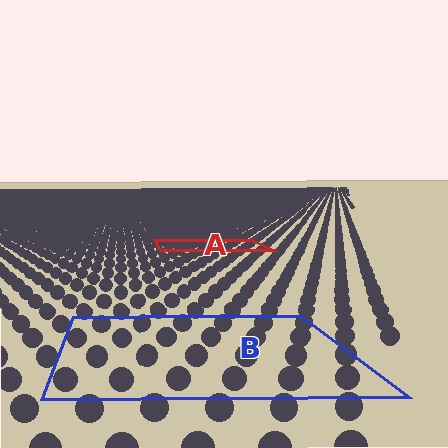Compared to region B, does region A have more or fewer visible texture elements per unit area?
Region A has more texture elements per unit area — they are packed more densely because it is farther away.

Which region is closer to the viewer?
Region B is closer. The texture elements there are larger and more spread out.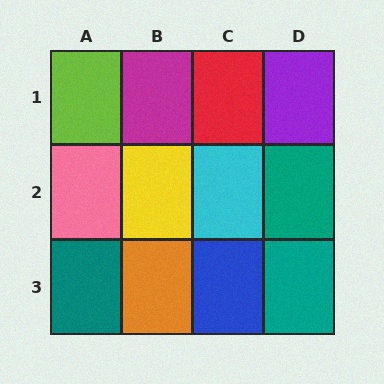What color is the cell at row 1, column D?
Purple.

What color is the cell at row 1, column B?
Magenta.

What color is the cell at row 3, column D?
Teal.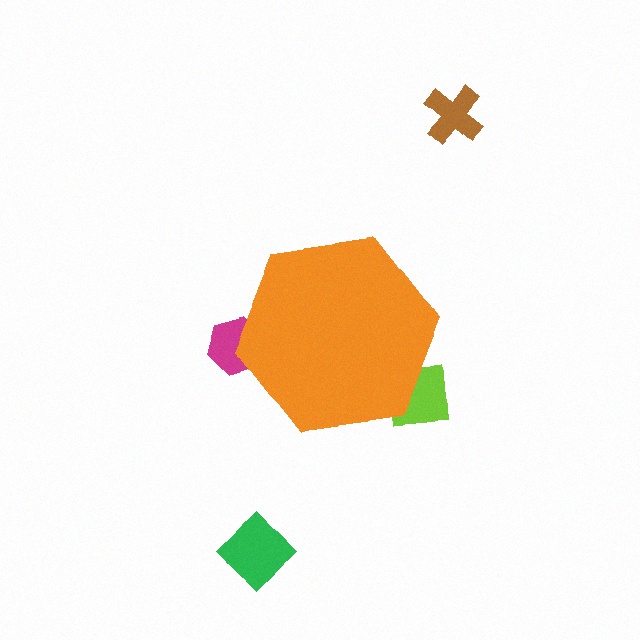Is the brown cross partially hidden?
No, the brown cross is fully visible.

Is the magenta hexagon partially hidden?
Yes, the magenta hexagon is partially hidden behind the orange hexagon.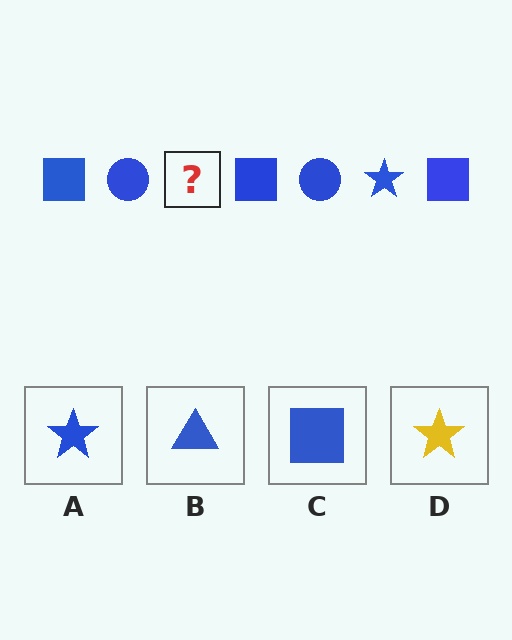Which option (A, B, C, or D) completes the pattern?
A.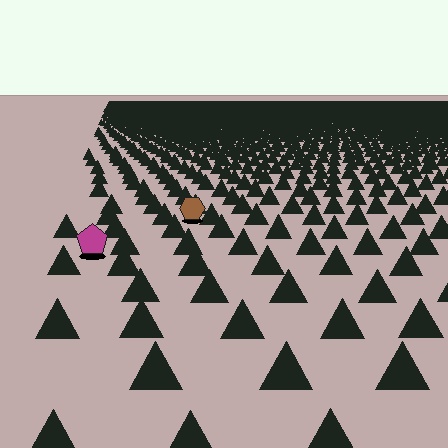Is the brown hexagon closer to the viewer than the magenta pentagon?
No. The magenta pentagon is closer — you can tell from the texture gradient: the ground texture is coarser near it.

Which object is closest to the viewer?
The magenta pentagon is closest. The texture marks near it are larger and more spread out.